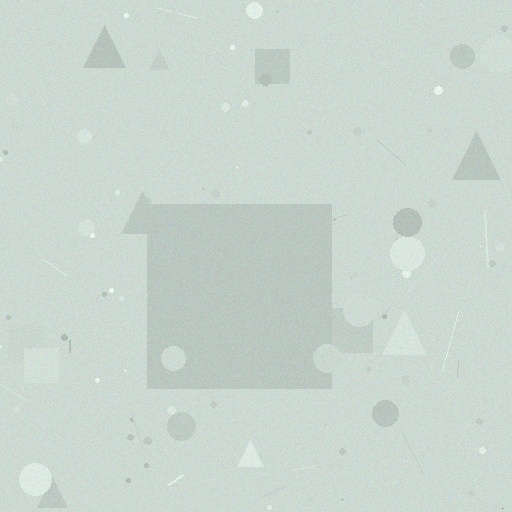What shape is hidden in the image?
A square is hidden in the image.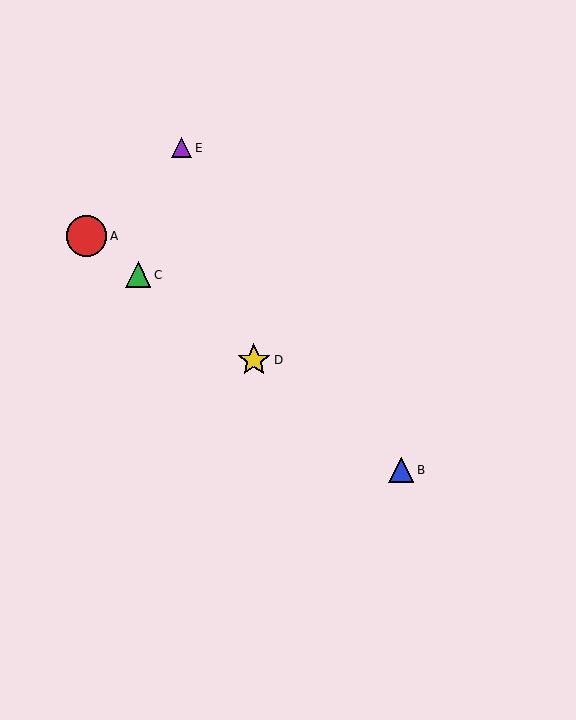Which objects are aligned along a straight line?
Objects A, B, C, D are aligned along a straight line.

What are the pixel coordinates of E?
Object E is at (182, 148).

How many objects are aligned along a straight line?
4 objects (A, B, C, D) are aligned along a straight line.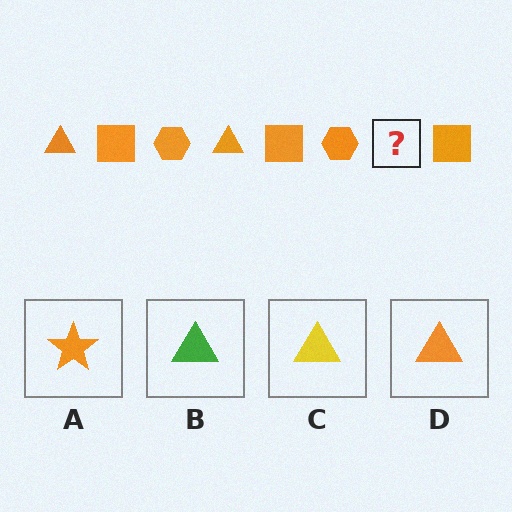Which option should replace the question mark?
Option D.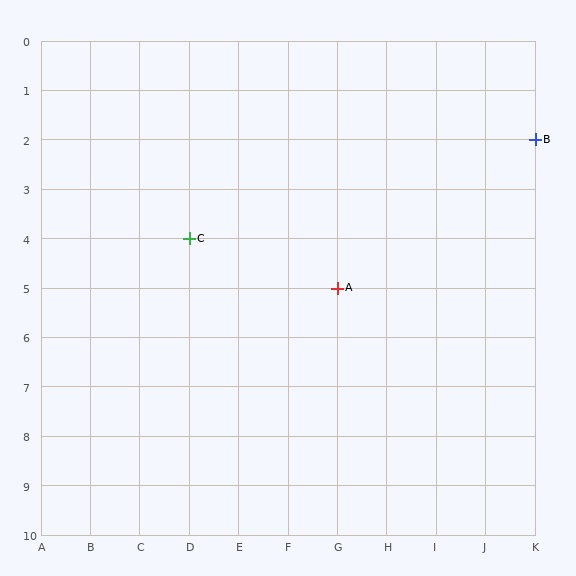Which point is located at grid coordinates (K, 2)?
Point B is at (K, 2).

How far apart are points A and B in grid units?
Points A and B are 4 columns and 3 rows apart (about 5.0 grid units diagonally).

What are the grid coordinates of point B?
Point B is at grid coordinates (K, 2).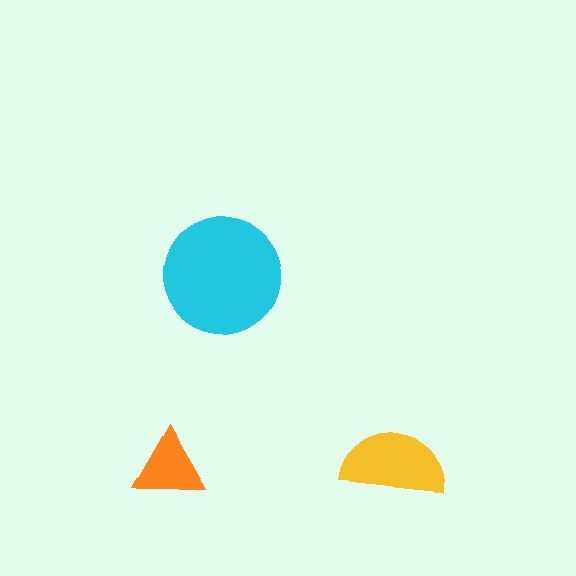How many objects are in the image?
There are 3 objects in the image.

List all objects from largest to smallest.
The cyan circle, the yellow semicircle, the orange triangle.